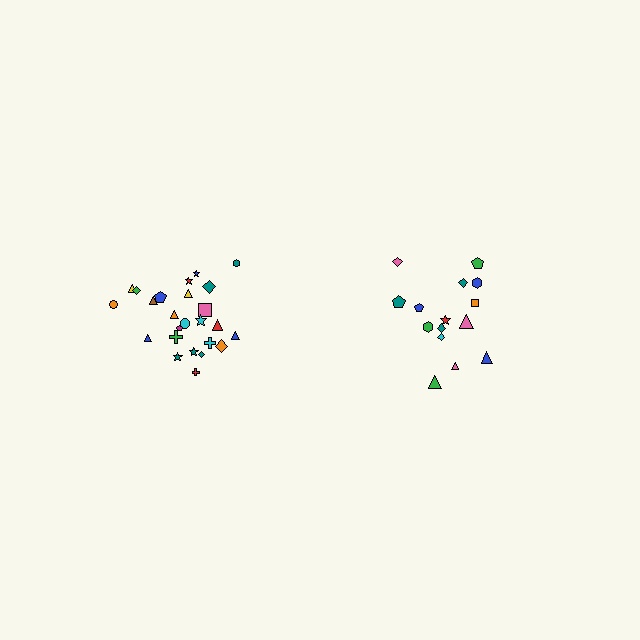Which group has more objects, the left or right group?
The left group.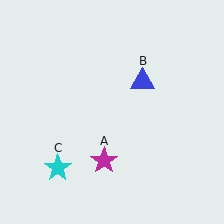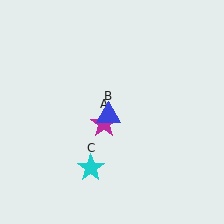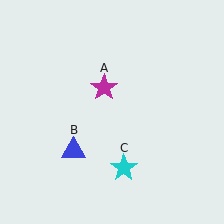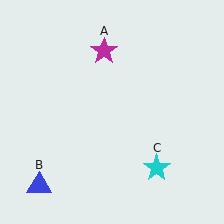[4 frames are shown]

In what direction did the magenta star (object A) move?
The magenta star (object A) moved up.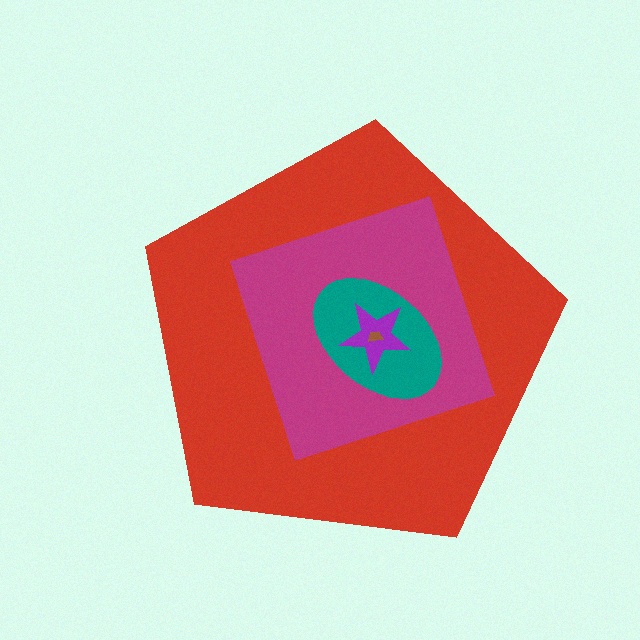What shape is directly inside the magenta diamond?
The teal ellipse.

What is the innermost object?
The brown trapezoid.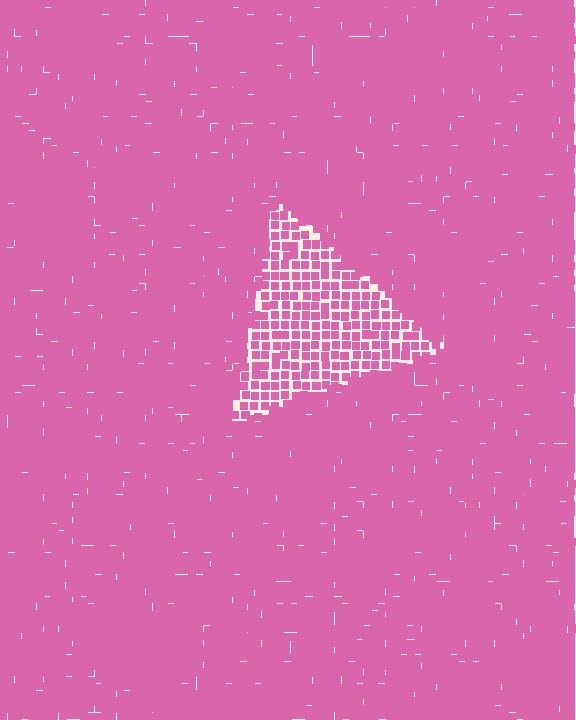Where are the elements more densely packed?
The elements are more densely packed outside the triangle boundary.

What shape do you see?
I see a triangle.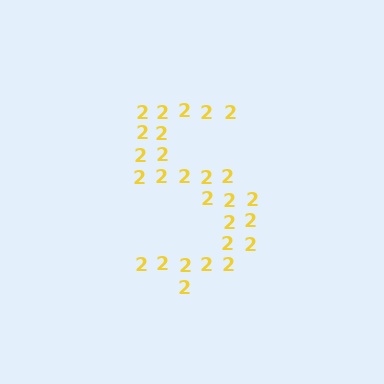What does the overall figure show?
The overall figure shows the digit 5.